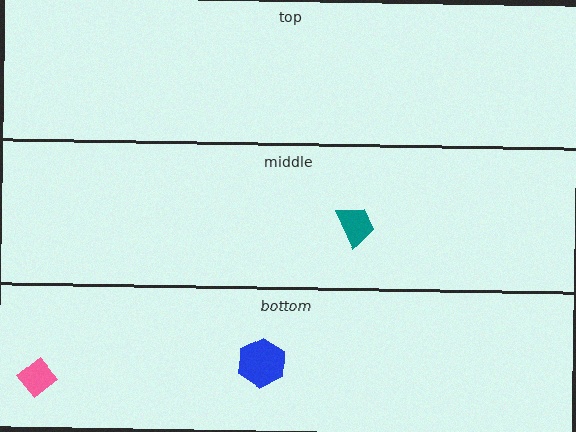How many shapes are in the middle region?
1.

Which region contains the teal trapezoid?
The middle region.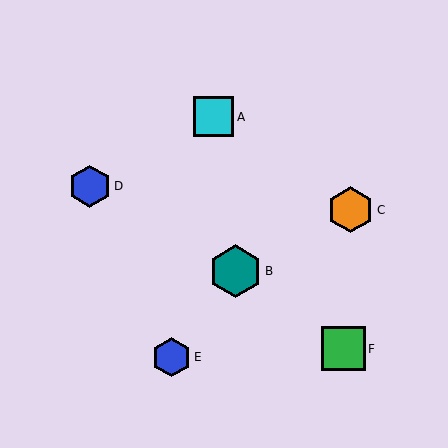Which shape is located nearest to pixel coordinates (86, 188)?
The blue hexagon (labeled D) at (90, 186) is nearest to that location.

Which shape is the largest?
The teal hexagon (labeled B) is the largest.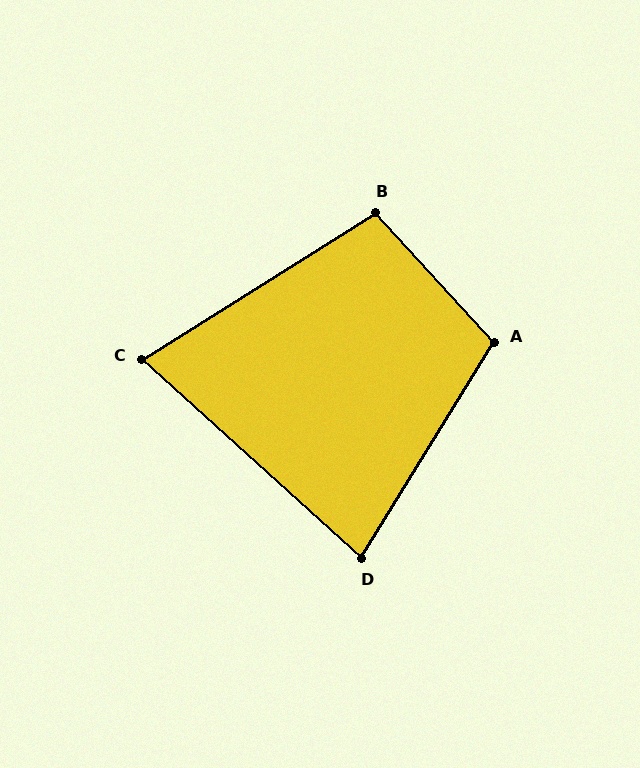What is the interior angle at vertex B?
Approximately 101 degrees (obtuse).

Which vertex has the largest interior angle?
A, at approximately 106 degrees.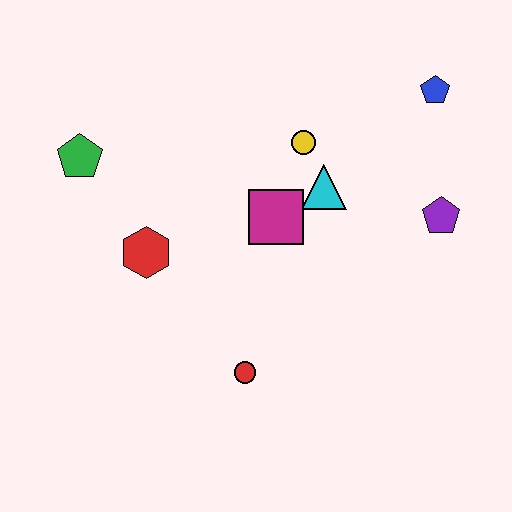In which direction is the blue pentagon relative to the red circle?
The blue pentagon is above the red circle.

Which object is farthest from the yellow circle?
The red circle is farthest from the yellow circle.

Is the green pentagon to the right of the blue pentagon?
No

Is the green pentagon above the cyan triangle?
Yes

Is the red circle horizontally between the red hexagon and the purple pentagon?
Yes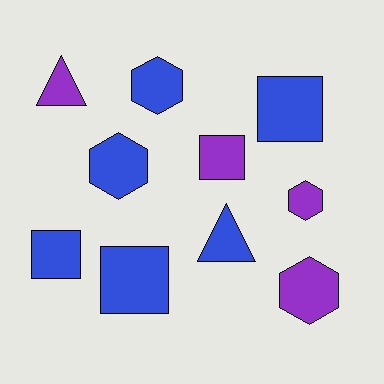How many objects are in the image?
There are 10 objects.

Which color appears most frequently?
Blue, with 6 objects.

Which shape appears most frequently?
Square, with 4 objects.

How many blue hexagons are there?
There are 2 blue hexagons.